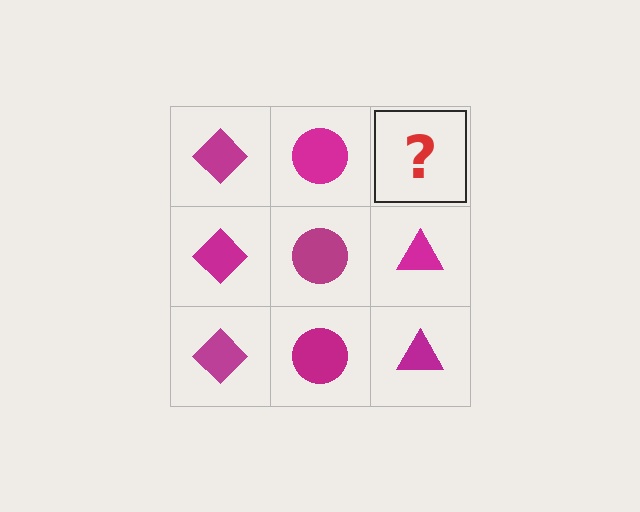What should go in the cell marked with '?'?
The missing cell should contain a magenta triangle.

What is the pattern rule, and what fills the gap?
The rule is that each column has a consistent shape. The gap should be filled with a magenta triangle.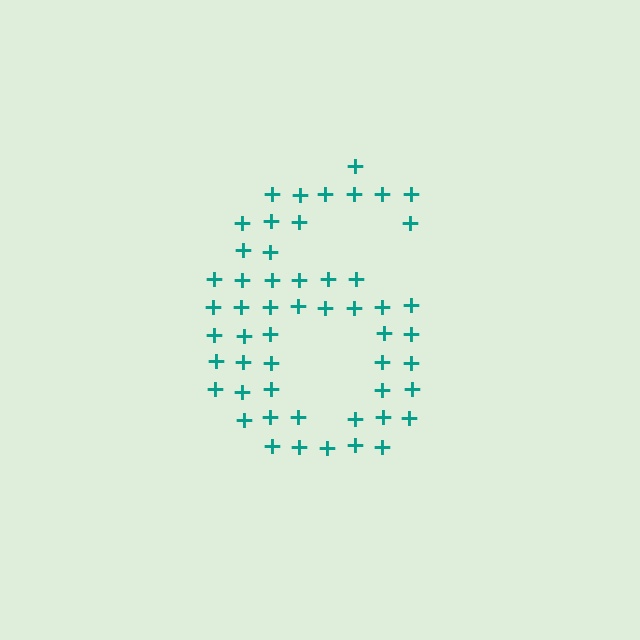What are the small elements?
The small elements are plus signs.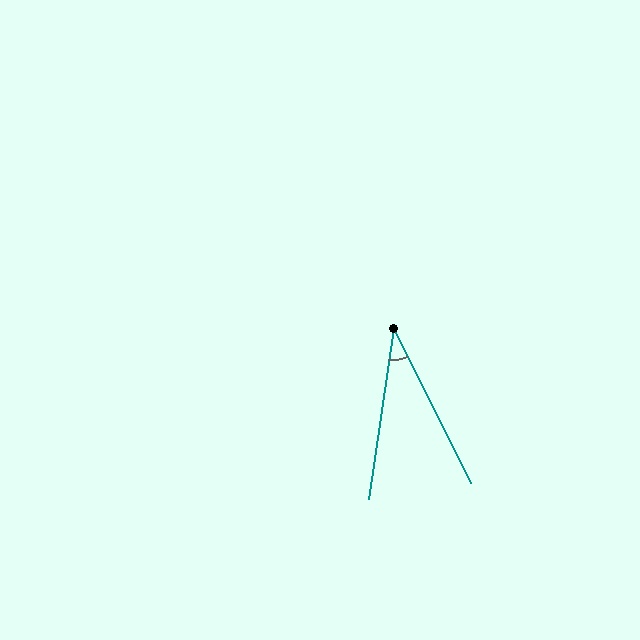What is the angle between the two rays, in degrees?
Approximately 35 degrees.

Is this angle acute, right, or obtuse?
It is acute.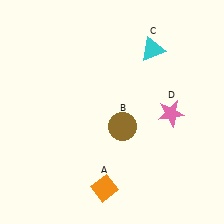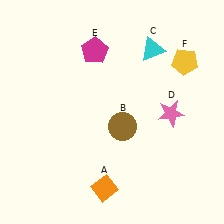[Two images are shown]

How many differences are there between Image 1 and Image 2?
There are 2 differences between the two images.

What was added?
A magenta pentagon (E), a yellow pentagon (F) were added in Image 2.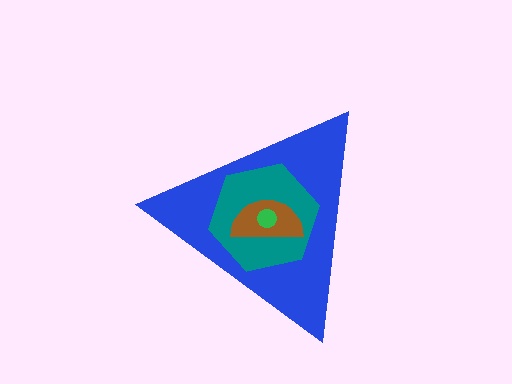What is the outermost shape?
The blue triangle.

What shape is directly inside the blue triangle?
The teal hexagon.